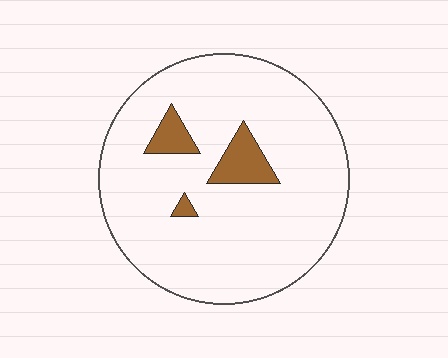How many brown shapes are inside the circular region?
3.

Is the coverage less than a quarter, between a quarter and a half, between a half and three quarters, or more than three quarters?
Less than a quarter.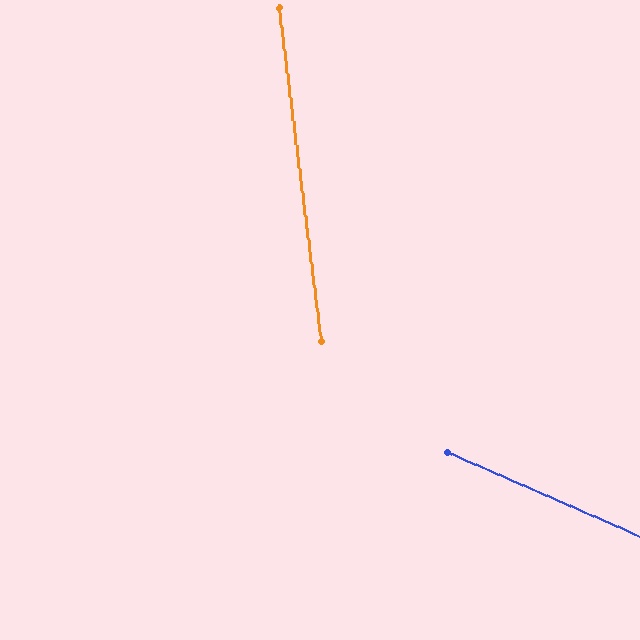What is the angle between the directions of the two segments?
Approximately 59 degrees.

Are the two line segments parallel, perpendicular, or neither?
Neither parallel nor perpendicular — they differ by about 59°.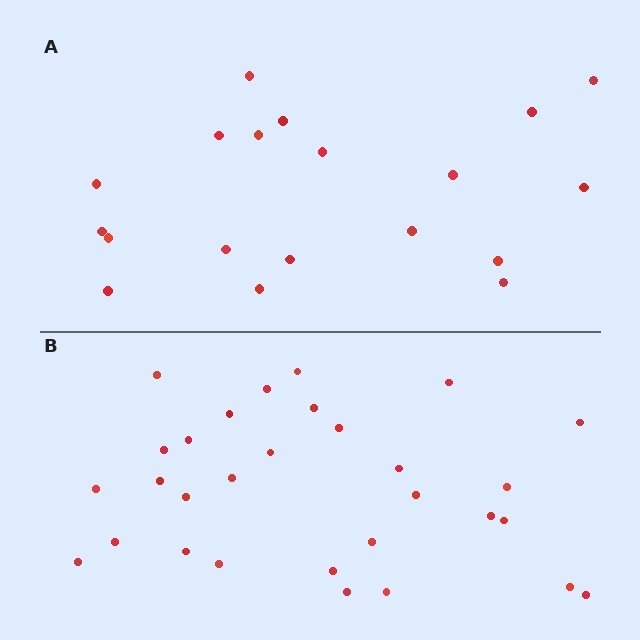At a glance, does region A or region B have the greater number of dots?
Region B (the bottom region) has more dots.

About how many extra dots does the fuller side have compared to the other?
Region B has roughly 12 or so more dots than region A.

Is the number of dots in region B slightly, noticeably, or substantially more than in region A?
Region B has substantially more. The ratio is roughly 1.6 to 1.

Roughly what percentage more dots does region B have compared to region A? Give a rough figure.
About 60% more.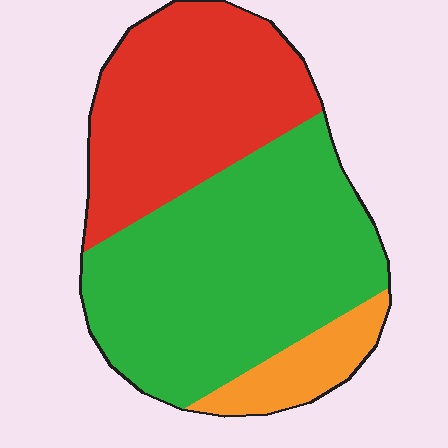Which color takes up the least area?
Orange, at roughly 10%.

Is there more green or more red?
Green.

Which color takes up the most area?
Green, at roughly 55%.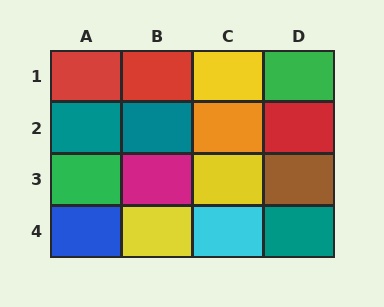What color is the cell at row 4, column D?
Teal.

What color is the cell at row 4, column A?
Blue.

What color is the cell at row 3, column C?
Yellow.